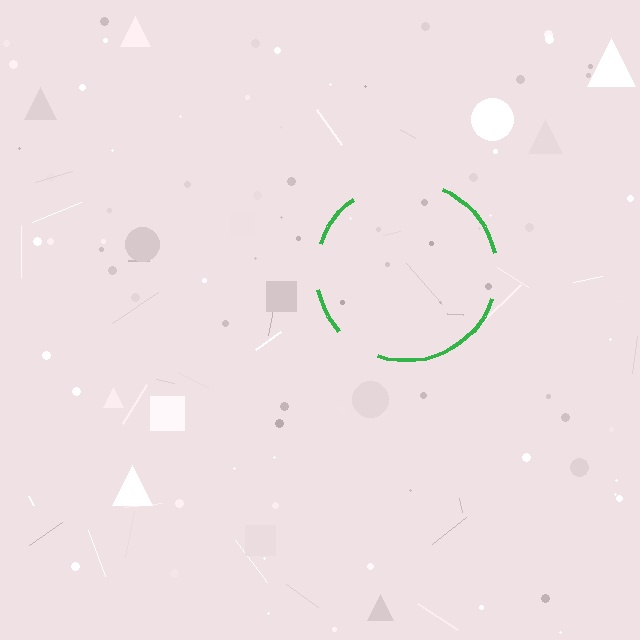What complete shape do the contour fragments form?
The contour fragments form a circle.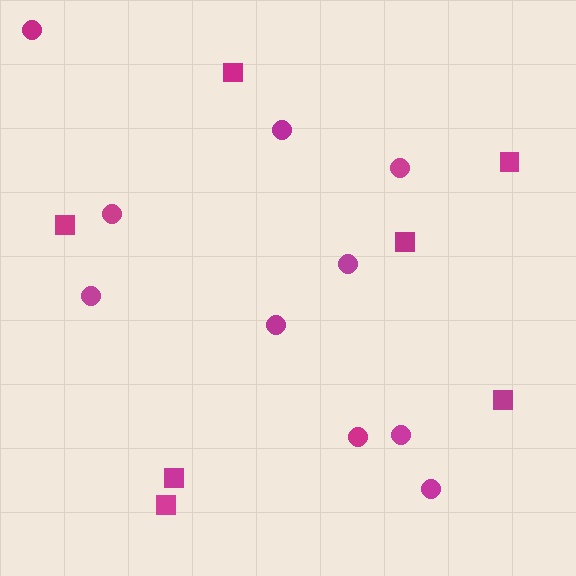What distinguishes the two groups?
There are 2 groups: one group of circles (10) and one group of squares (7).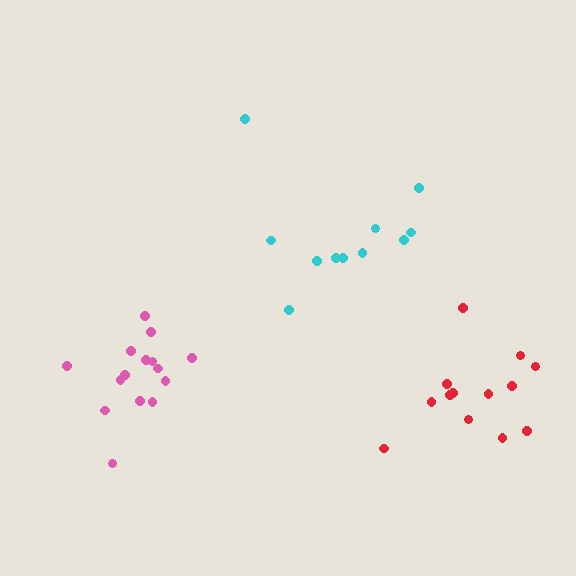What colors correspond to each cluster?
The clusters are colored: pink, cyan, red.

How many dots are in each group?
Group 1: 15 dots, Group 2: 11 dots, Group 3: 13 dots (39 total).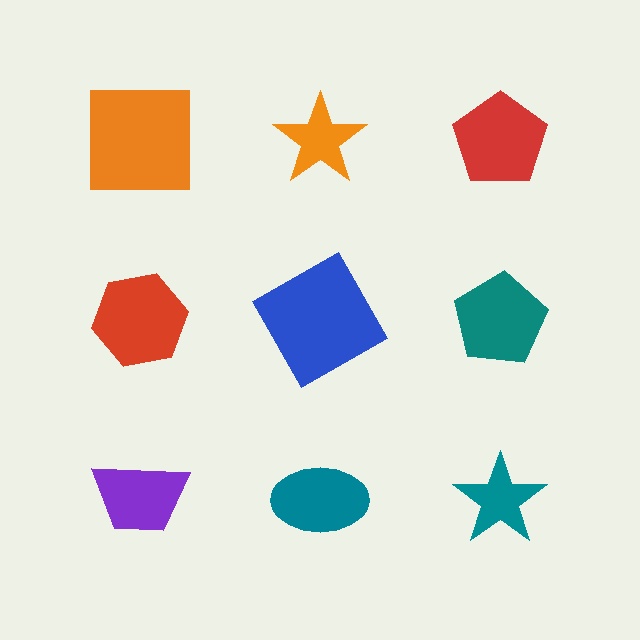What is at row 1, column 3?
A red pentagon.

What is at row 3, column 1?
A purple trapezoid.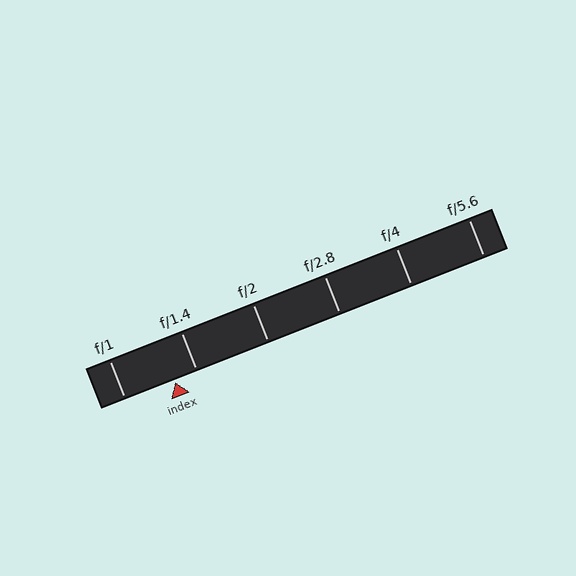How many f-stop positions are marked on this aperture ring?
There are 6 f-stop positions marked.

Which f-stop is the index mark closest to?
The index mark is closest to f/1.4.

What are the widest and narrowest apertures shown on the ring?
The widest aperture shown is f/1 and the narrowest is f/5.6.